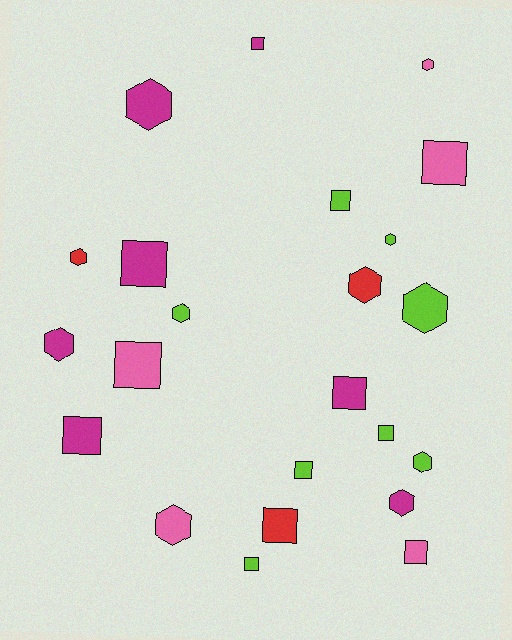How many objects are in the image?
There are 23 objects.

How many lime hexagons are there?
There are 4 lime hexagons.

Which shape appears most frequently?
Square, with 12 objects.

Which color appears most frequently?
Lime, with 8 objects.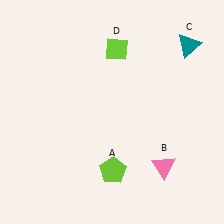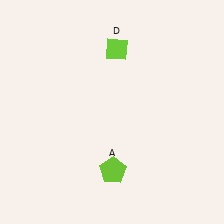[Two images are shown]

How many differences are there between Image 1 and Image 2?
There are 2 differences between the two images.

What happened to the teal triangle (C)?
The teal triangle (C) was removed in Image 2. It was in the top-right area of Image 1.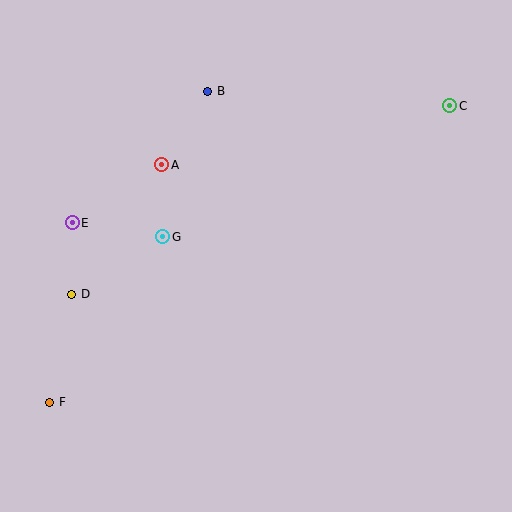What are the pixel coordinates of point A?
Point A is at (162, 165).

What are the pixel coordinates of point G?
Point G is at (163, 237).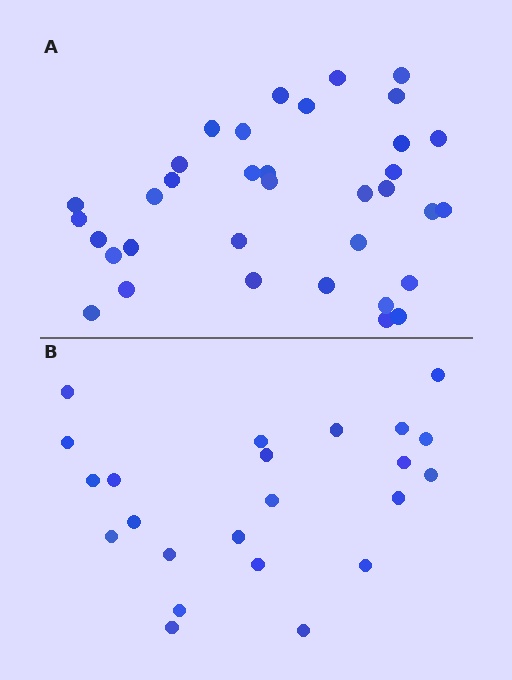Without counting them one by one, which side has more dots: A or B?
Region A (the top region) has more dots.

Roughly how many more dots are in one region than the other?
Region A has roughly 12 or so more dots than region B.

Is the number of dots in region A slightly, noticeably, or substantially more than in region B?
Region A has substantially more. The ratio is roughly 1.5 to 1.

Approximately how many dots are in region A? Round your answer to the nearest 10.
About 40 dots. (The exact count is 35, which rounds to 40.)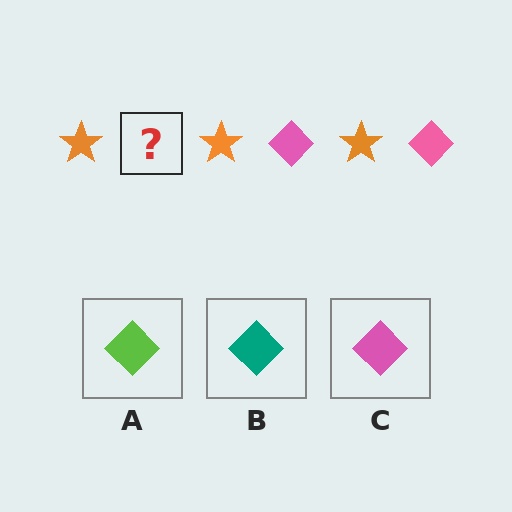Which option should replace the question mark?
Option C.